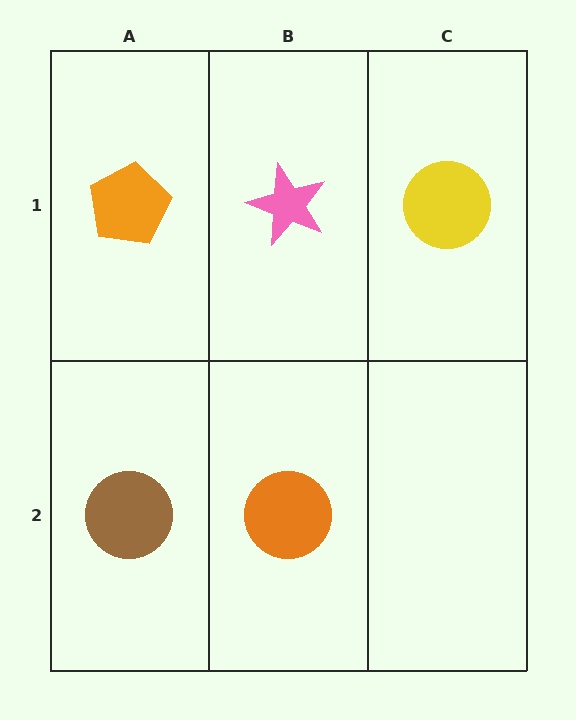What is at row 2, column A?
A brown circle.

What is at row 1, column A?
An orange pentagon.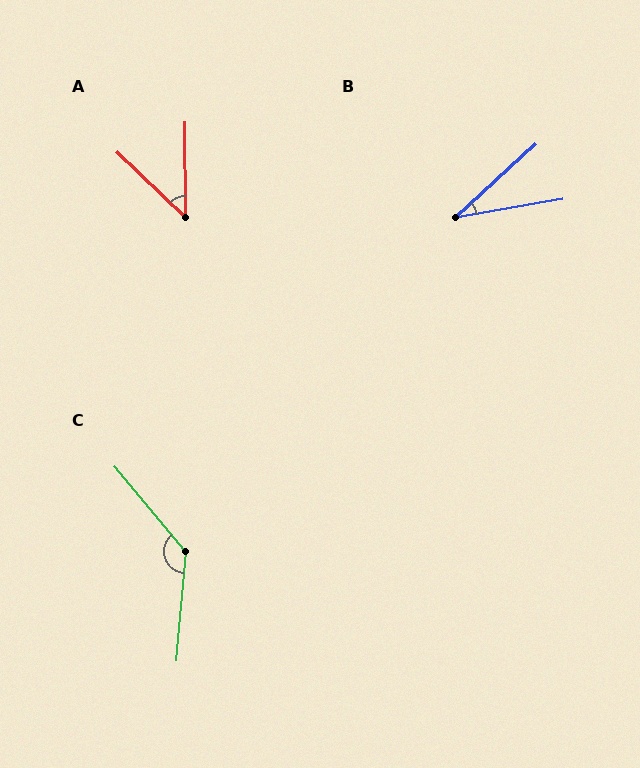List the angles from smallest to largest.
B (33°), A (46°), C (135°).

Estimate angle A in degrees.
Approximately 46 degrees.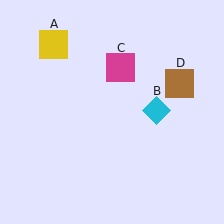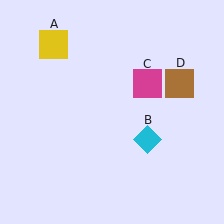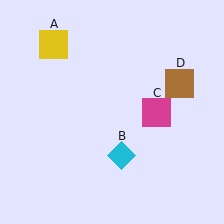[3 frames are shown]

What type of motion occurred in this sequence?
The cyan diamond (object B), magenta square (object C) rotated clockwise around the center of the scene.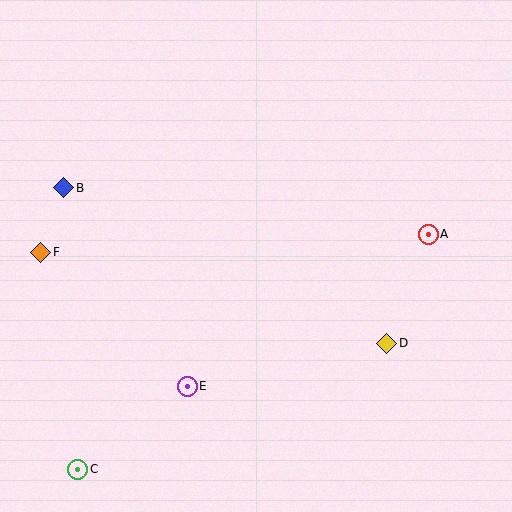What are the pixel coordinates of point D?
Point D is at (387, 343).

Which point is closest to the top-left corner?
Point B is closest to the top-left corner.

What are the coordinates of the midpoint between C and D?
The midpoint between C and D is at (232, 406).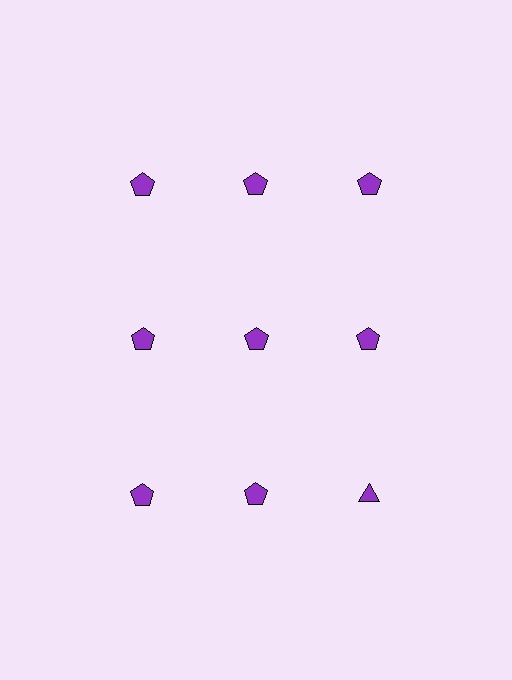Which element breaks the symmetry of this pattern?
The purple triangle in the third row, center column breaks the symmetry. All other shapes are purple pentagons.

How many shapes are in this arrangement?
There are 9 shapes arranged in a grid pattern.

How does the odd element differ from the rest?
It has a different shape: triangle instead of pentagon.